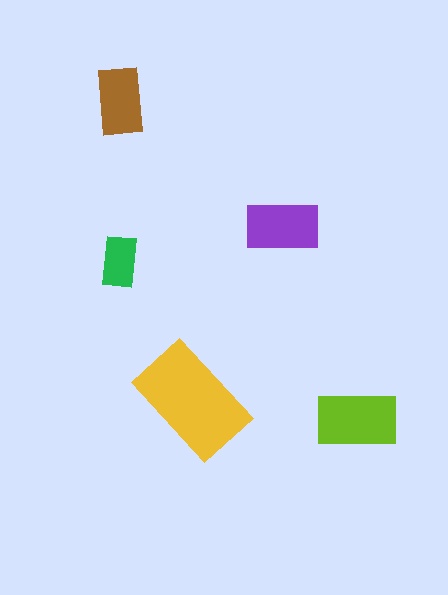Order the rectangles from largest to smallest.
the yellow one, the lime one, the purple one, the brown one, the green one.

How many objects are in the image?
There are 5 objects in the image.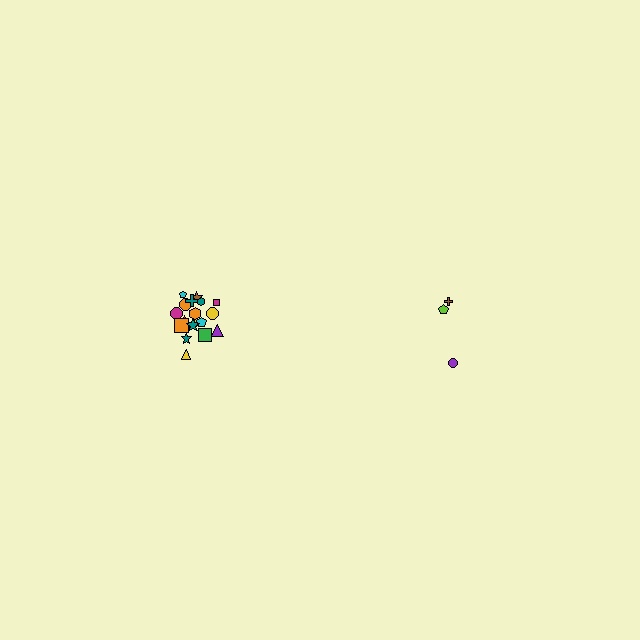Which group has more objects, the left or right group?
The left group.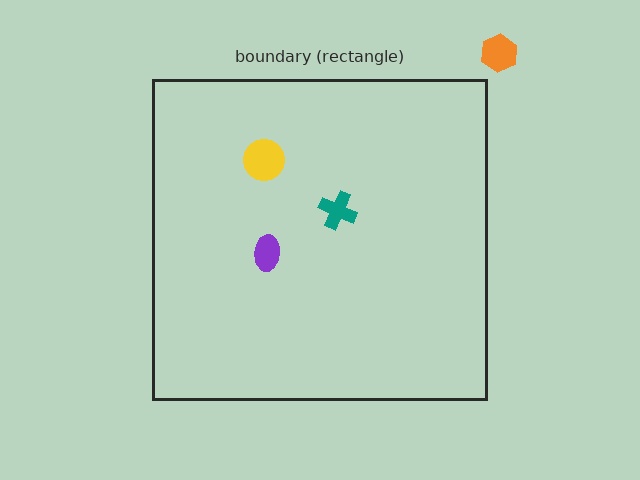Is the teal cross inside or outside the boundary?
Inside.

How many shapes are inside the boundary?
3 inside, 1 outside.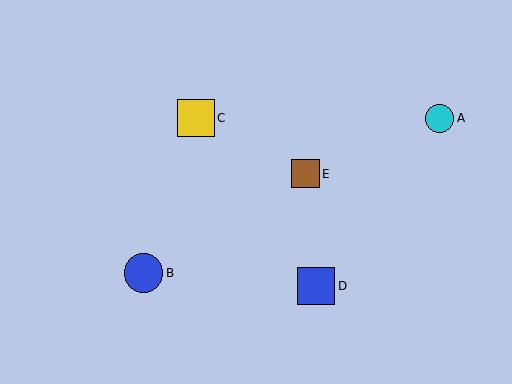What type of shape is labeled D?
Shape D is a blue square.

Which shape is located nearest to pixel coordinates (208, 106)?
The yellow square (labeled C) at (196, 118) is nearest to that location.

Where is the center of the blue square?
The center of the blue square is at (316, 286).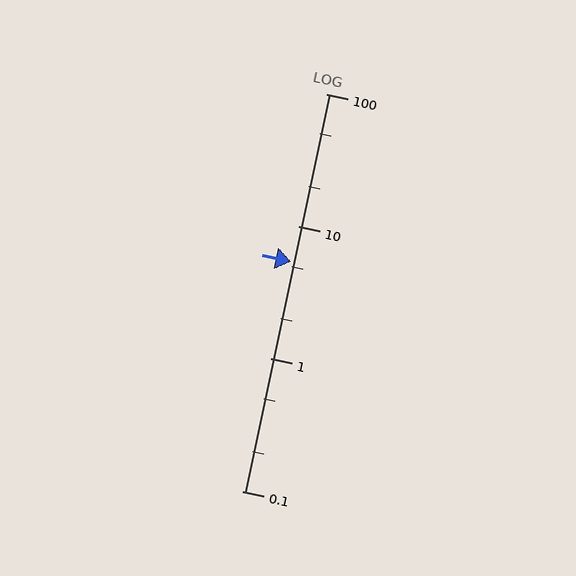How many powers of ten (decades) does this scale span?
The scale spans 3 decades, from 0.1 to 100.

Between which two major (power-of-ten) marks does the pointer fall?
The pointer is between 1 and 10.